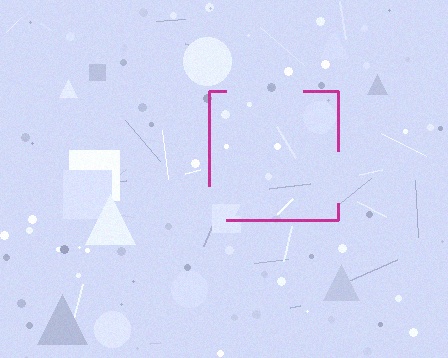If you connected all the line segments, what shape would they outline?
They would outline a square.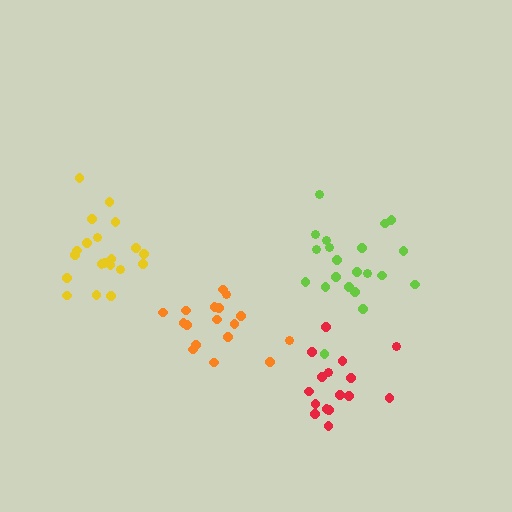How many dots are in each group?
Group 1: 16 dots, Group 2: 21 dots, Group 3: 17 dots, Group 4: 21 dots (75 total).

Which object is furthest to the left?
The yellow cluster is leftmost.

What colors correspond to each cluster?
The clusters are colored: red, lime, orange, yellow.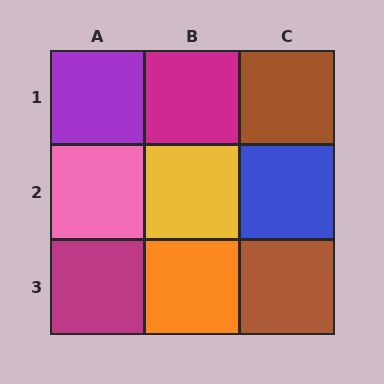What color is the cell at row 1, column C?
Brown.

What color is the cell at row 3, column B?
Orange.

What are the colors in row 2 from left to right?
Pink, yellow, blue.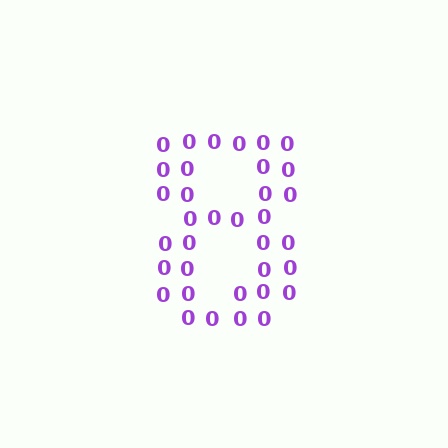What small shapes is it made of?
It is made of small digit 0's.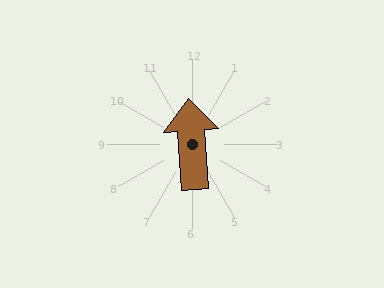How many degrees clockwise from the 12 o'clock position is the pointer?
Approximately 356 degrees.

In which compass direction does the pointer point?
North.